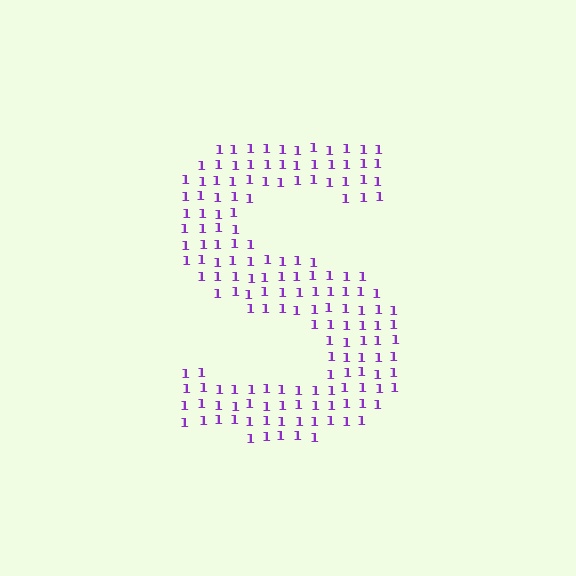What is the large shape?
The large shape is the letter S.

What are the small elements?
The small elements are digit 1's.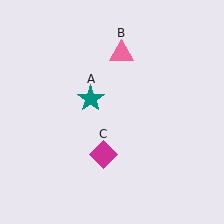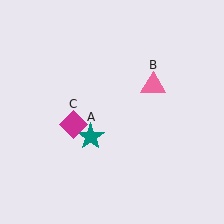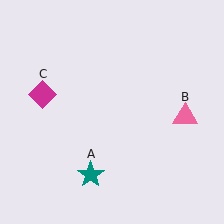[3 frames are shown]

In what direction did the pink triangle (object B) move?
The pink triangle (object B) moved down and to the right.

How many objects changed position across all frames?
3 objects changed position: teal star (object A), pink triangle (object B), magenta diamond (object C).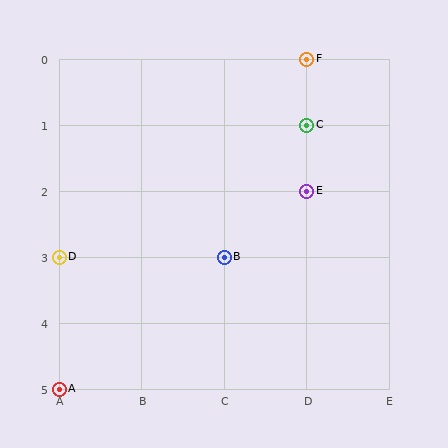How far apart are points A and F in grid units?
Points A and F are 3 columns and 5 rows apart (about 5.8 grid units diagonally).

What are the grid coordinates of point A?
Point A is at grid coordinates (A, 5).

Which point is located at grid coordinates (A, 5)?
Point A is at (A, 5).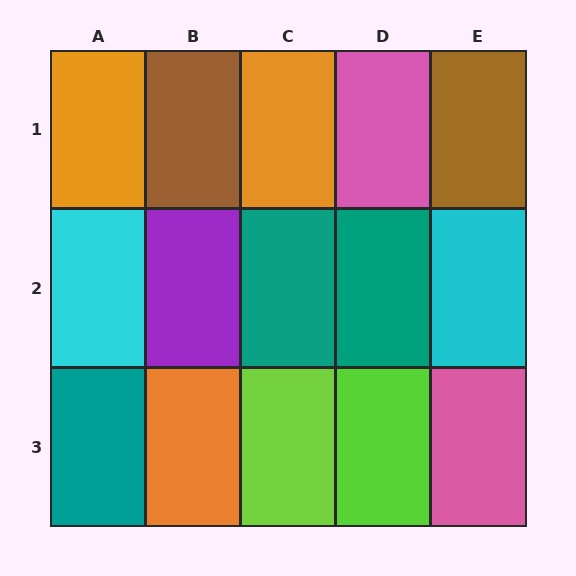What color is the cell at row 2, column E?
Cyan.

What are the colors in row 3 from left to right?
Teal, orange, lime, lime, pink.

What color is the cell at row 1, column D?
Pink.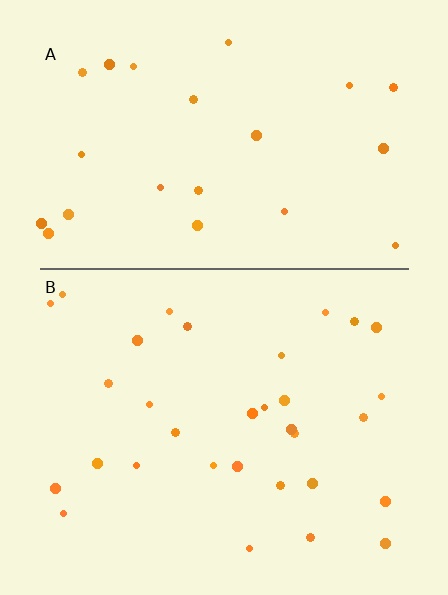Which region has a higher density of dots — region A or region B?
B (the bottom).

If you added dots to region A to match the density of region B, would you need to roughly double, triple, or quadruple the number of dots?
Approximately double.